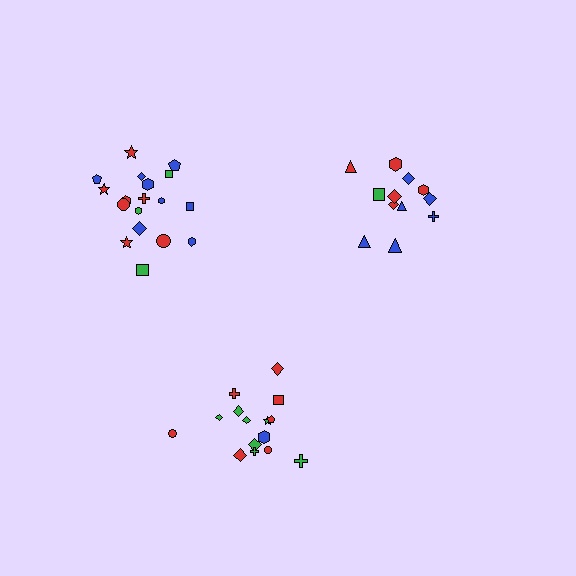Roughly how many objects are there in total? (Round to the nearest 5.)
Roughly 45 objects in total.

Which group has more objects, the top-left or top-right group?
The top-left group.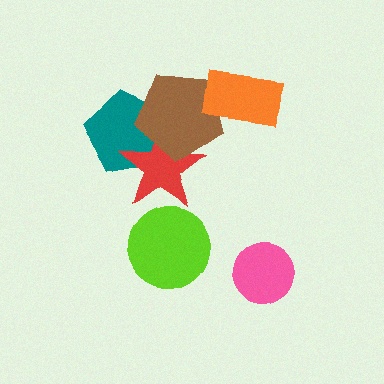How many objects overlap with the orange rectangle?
1 object overlaps with the orange rectangle.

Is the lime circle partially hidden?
No, no other shape covers it.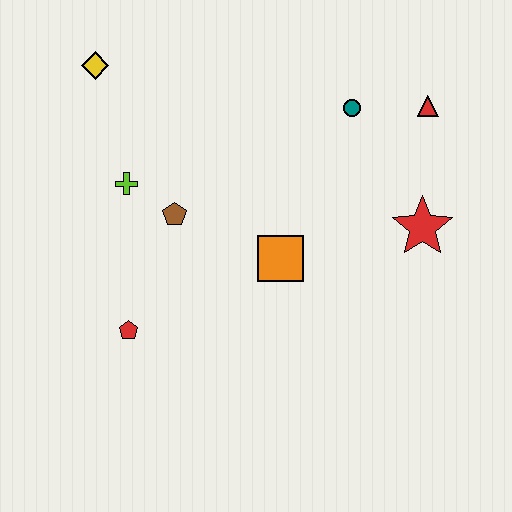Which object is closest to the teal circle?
The red triangle is closest to the teal circle.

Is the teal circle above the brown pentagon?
Yes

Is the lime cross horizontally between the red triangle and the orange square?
No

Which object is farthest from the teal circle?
The red pentagon is farthest from the teal circle.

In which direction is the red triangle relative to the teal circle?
The red triangle is to the right of the teal circle.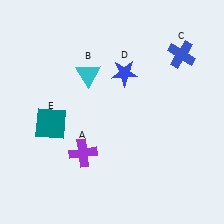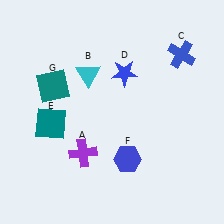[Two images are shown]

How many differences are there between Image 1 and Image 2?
There are 2 differences between the two images.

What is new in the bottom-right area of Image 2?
A blue hexagon (F) was added in the bottom-right area of Image 2.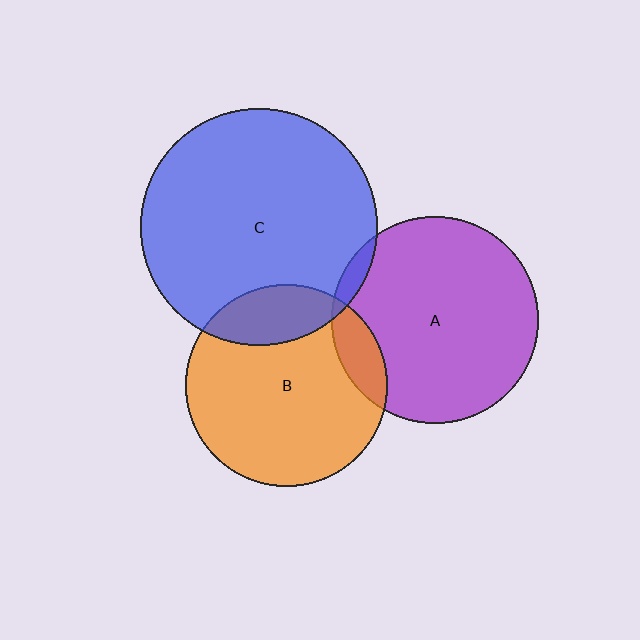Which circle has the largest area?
Circle C (blue).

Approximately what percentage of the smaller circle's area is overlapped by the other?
Approximately 10%.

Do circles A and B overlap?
Yes.